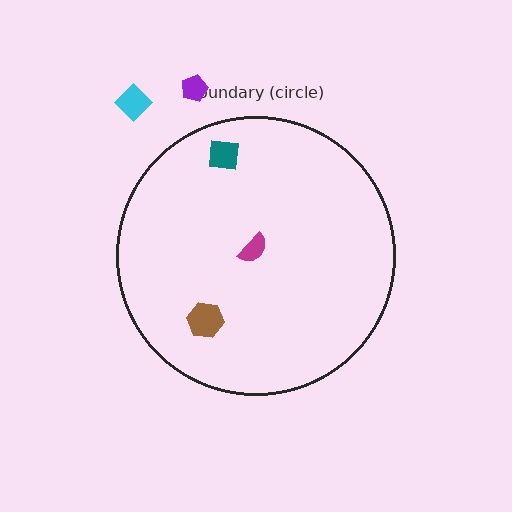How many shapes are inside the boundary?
3 inside, 2 outside.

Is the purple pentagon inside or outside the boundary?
Outside.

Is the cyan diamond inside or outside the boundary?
Outside.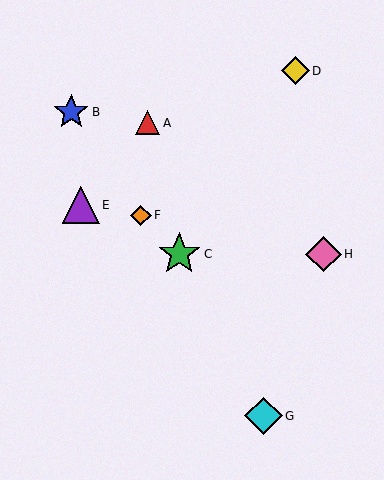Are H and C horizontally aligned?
Yes, both are at y≈254.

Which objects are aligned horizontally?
Objects C, H are aligned horizontally.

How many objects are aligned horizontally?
2 objects (C, H) are aligned horizontally.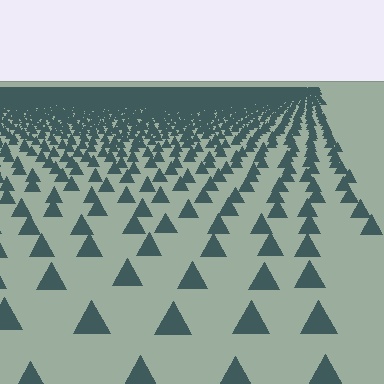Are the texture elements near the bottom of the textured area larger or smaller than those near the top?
Larger. Near the bottom, elements are closer to the viewer and appear at a bigger on-screen size.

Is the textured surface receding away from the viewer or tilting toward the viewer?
The surface is receding away from the viewer. Texture elements get smaller and denser toward the top.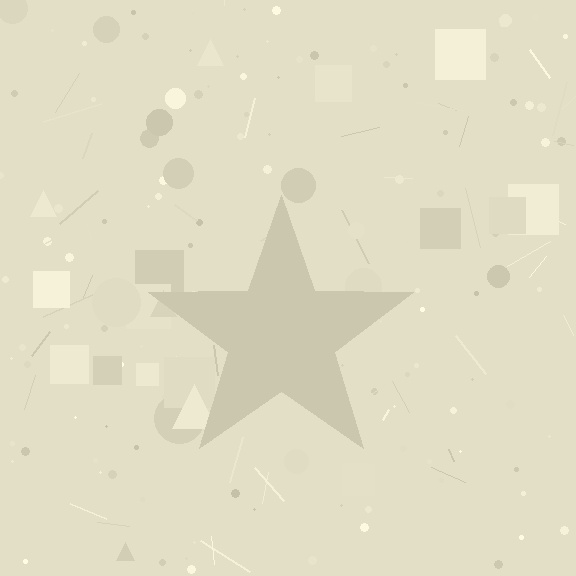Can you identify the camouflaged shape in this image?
The camouflaged shape is a star.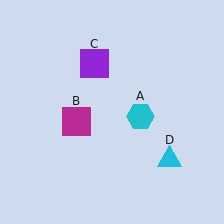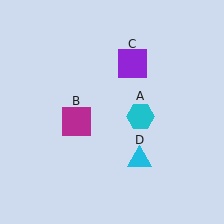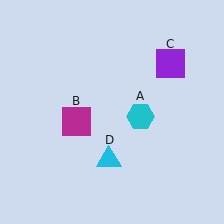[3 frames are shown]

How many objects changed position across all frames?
2 objects changed position: purple square (object C), cyan triangle (object D).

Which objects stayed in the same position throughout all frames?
Cyan hexagon (object A) and magenta square (object B) remained stationary.